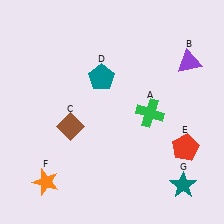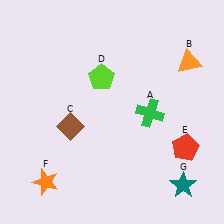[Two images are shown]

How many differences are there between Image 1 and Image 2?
There are 2 differences between the two images.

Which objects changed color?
B changed from purple to orange. D changed from teal to lime.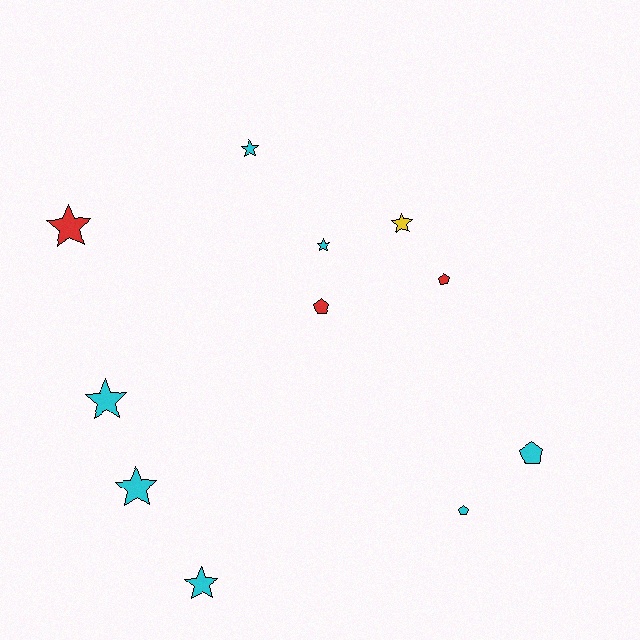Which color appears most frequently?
Cyan, with 7 objects.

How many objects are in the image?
There are 11 objects.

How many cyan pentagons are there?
There are 2 cyan pentagons.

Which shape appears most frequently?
Star, with 7 objects.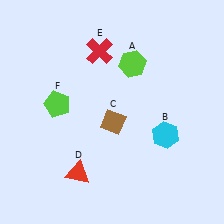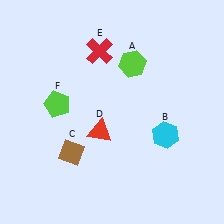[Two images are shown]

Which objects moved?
The objects that moved are: the brown diamond (C), the red triangle (D).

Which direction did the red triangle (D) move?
The red triangle (D) moved up.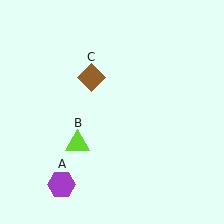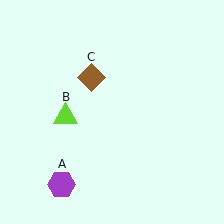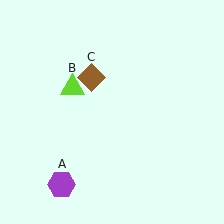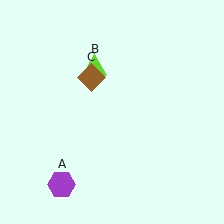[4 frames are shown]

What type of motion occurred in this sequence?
The lime triangle (object B) rotated clockwise around the center of the scene.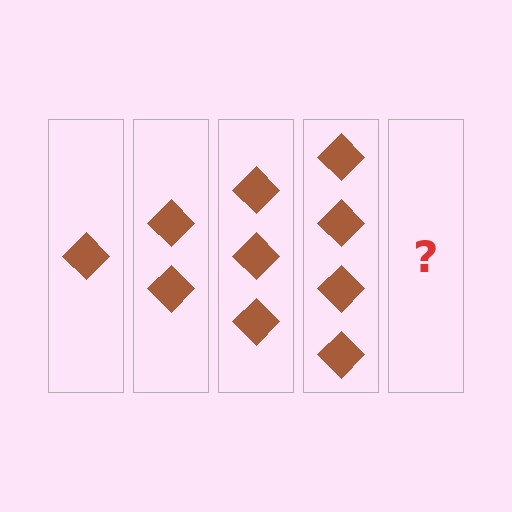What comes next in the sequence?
The next element should be 5 diamonds.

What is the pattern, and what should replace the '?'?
The pattern is that each step adds one more diamond. The '?' should be 5 diamonds.